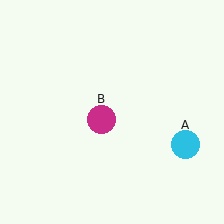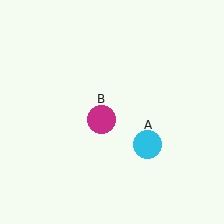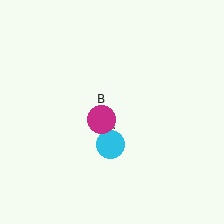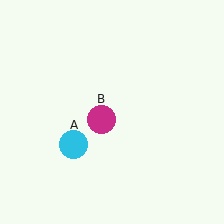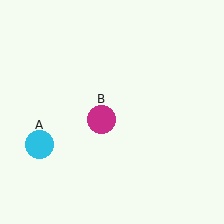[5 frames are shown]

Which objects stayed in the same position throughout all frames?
Magenta circle (object B) remained stationary.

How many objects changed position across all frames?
1 object changed position: cyan circle (object A).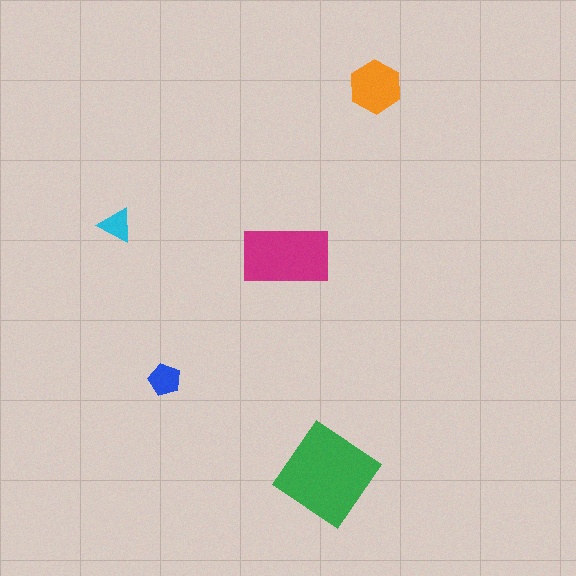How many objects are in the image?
There are 5 objects in the image.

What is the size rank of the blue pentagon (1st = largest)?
4th.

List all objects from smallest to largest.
The cyan triangle, the blue pentagon, the orange hexagon, the magenta rectangle, the green diamond.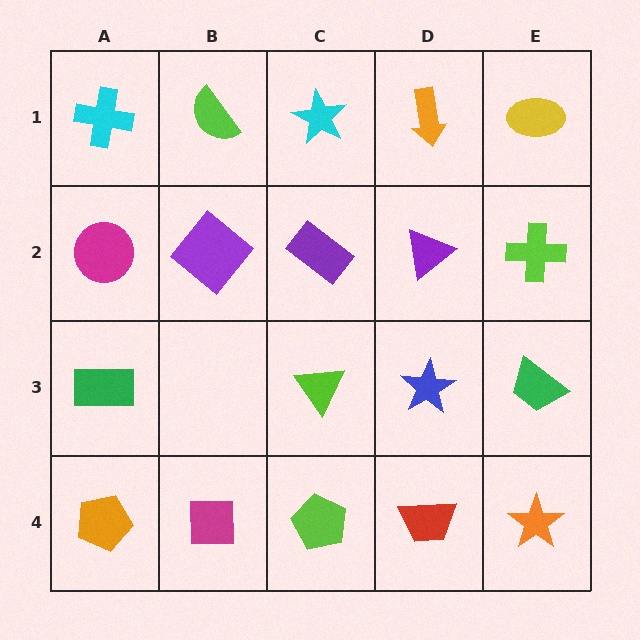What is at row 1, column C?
A cyan star.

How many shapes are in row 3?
4 shapes.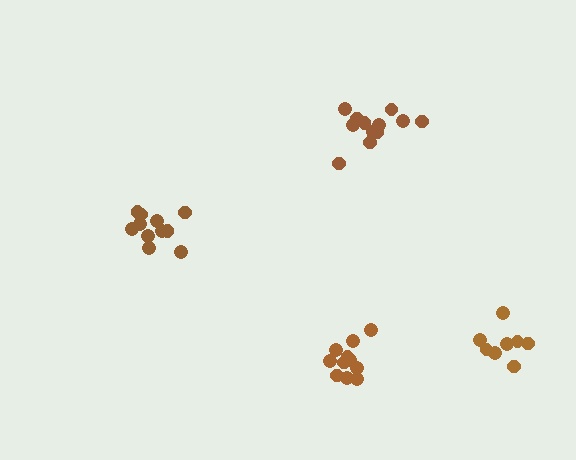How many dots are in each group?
Group 1: 12 dots, Group 2: 8 dots, Group 3: 12 dots, Group 4: 11 dots (43 total).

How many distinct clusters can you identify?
There are 4 distinct clusters.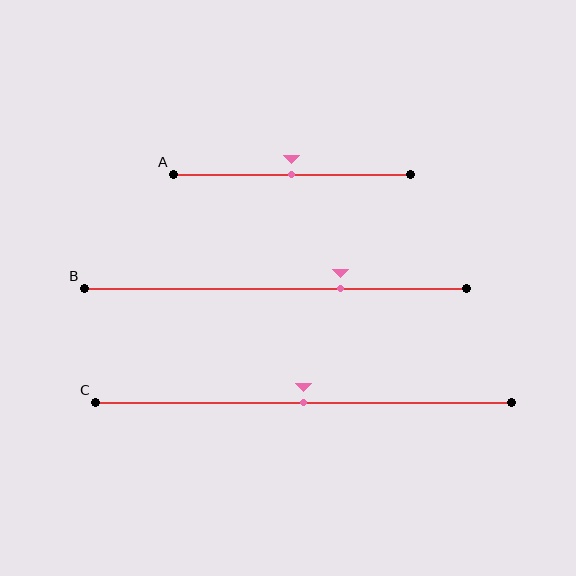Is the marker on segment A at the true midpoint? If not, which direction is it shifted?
Yes, the marker on segment A is at the true midpoint.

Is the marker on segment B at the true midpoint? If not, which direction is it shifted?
No, the marker on segment B is shifted to the right by about 17% of the segment length.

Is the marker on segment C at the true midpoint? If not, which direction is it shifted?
Yes, the marker on segment C is at the true midpoint.